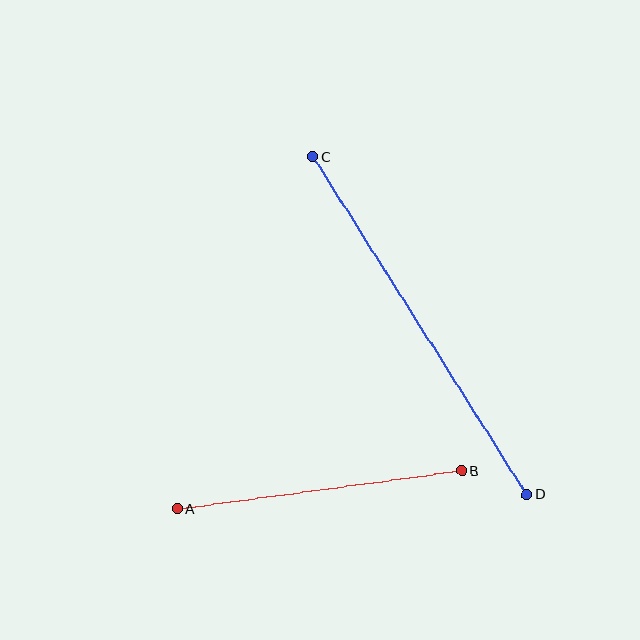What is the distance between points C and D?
The distance is approximately 400 pixels.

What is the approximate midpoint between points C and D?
The midpoint is at approximately (420, 326) pixels.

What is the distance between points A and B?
The distance is approximately 287 pixels.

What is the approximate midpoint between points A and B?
The midpoint is at approximately (320, 490) pixels.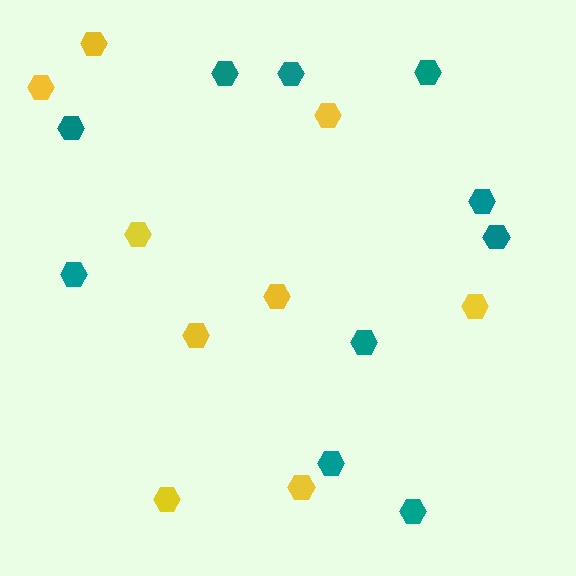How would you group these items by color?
There are 2 groups: one group of teal hexagons (10) and one group of yellow hexagons (9).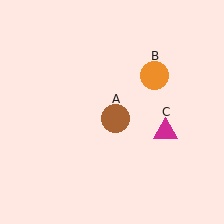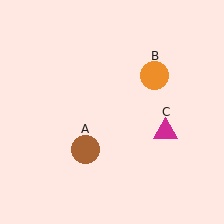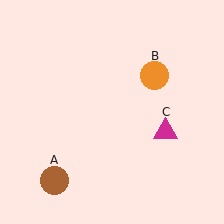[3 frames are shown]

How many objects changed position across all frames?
1 object changed position: brown circle (object A).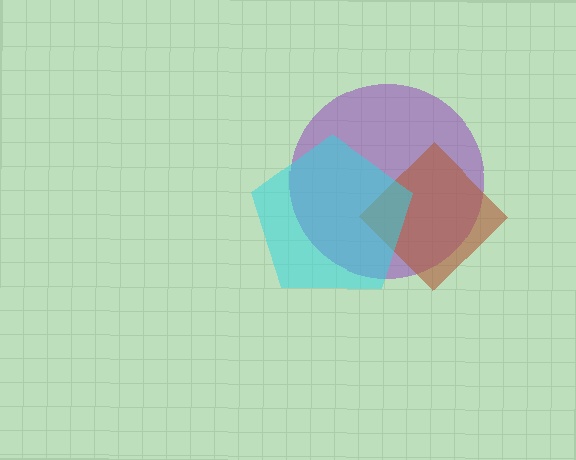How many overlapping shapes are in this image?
There are 3 overlapping shapes in the image.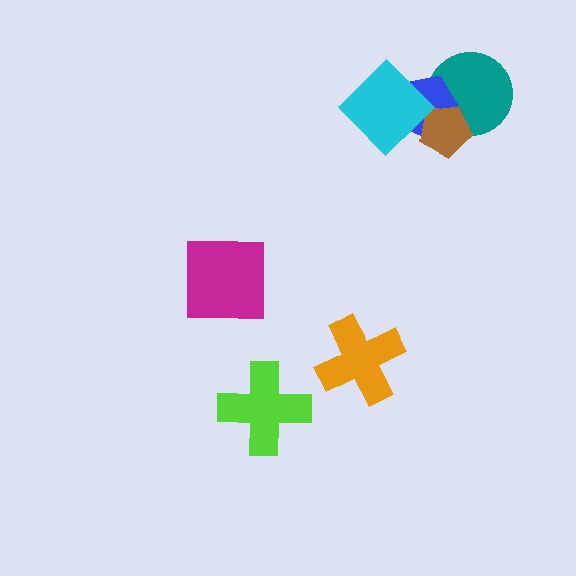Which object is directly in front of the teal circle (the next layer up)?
The blue pentagon is directly in front of the teal circle.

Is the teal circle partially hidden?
Yes, it is partially covered by another shape.